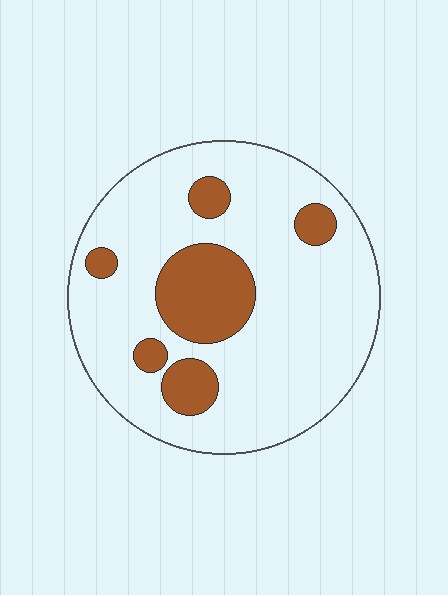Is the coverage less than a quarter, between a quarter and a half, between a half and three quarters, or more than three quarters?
Less than a quarter.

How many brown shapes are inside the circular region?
6.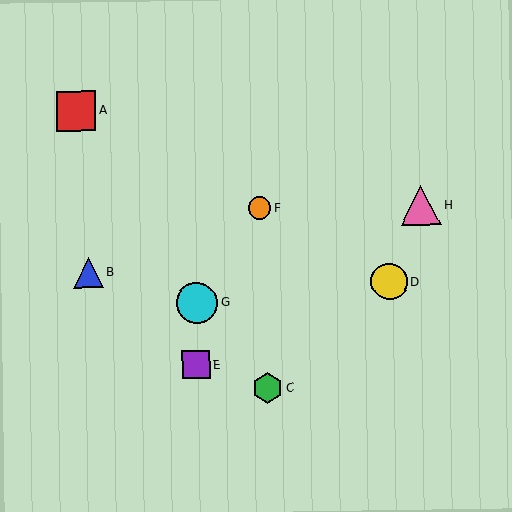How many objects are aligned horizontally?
2 objects (F, H) are aligned horizontally.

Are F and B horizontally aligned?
No, F is at y≈208 and B is at y≈273.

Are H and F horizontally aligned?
Yes, both are at y≈206.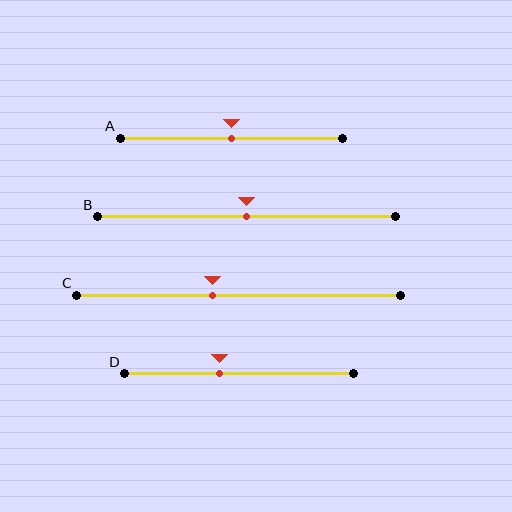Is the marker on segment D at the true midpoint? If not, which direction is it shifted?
No, the marker on segment D is shifted to the left by about 9% of the segment length.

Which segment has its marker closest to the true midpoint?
Segment A has its marker closest to the true midpoint.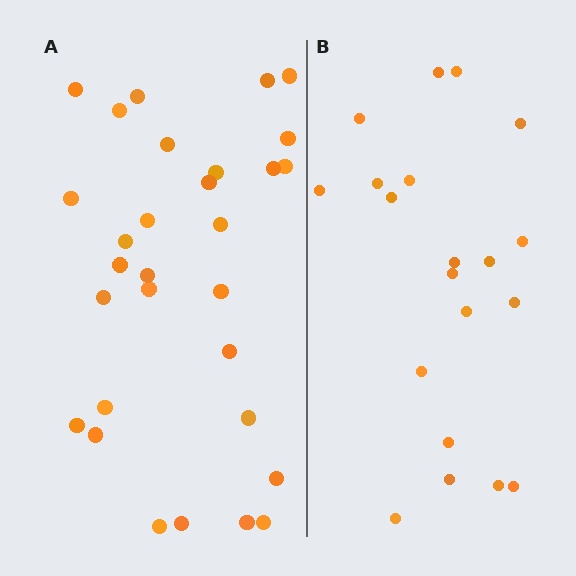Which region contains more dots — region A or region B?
Region A (the left region) has more dots.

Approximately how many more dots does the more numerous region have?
Region A has roughly 10 or so more dots than region B.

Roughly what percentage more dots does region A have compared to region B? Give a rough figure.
About 50% more.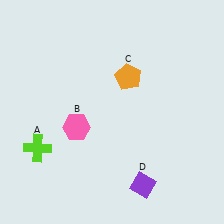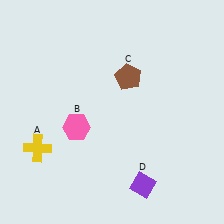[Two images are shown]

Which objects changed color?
A changed from lime to yellow. C changed from orange to brown.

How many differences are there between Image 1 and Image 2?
There are 2 differences between the two images.